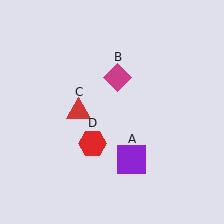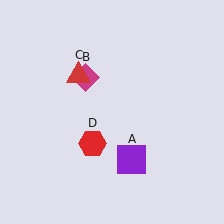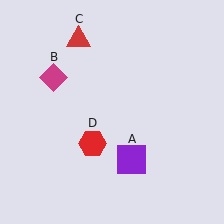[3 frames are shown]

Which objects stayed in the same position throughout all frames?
Purple square (object A) and red hexagon (object D) remained stationary.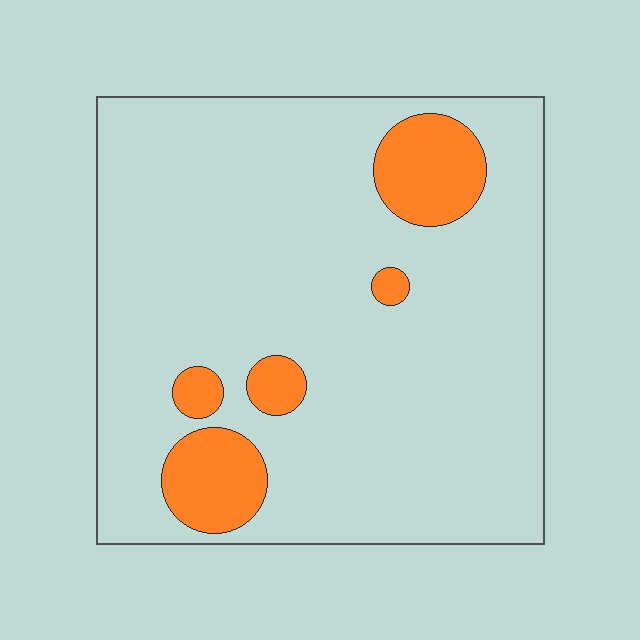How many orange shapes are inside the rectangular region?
5.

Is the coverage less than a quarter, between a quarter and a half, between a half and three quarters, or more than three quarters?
Less than a quarter.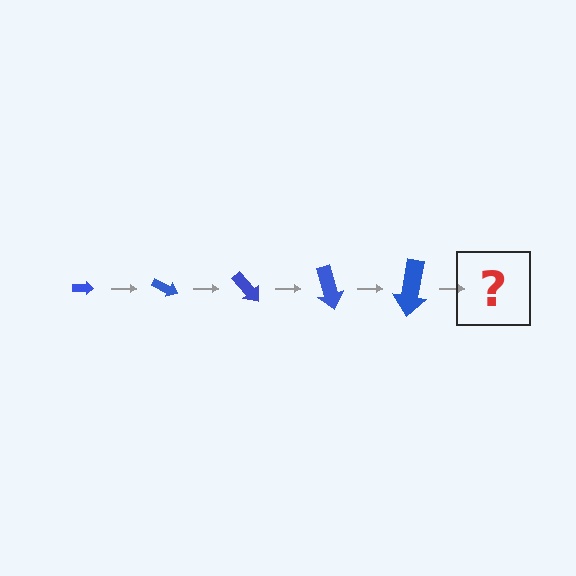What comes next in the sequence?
The next element should be an arrow, larger than the previous one and rotated 125 degrees from the start.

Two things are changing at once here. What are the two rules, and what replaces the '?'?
The two rules are that the arrow grows larger each step and it rotates 25 degrees each step. The '?' should be an arrow, larger than the previous one and rotated 125 degrees from the start.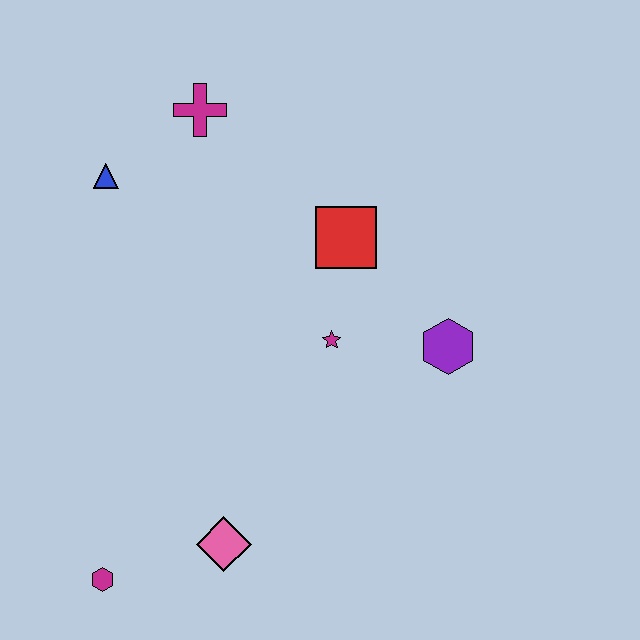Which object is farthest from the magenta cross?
The magenta hexagon is farthest from the magenta cross.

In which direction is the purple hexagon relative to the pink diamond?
The purple hexagon is to the right of the pink diamond.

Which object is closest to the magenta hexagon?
The pink diamond is closest to the magenta hexagon.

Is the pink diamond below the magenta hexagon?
No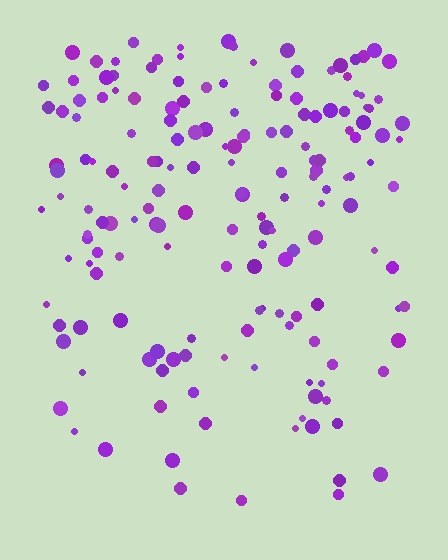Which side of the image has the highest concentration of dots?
The top.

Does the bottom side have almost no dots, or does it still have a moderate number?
Still a moderate number, just noticeably fewer than the top.